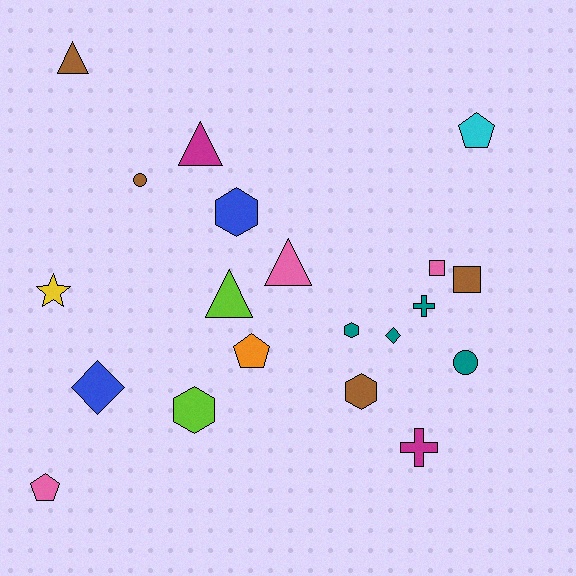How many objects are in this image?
There are 20 objects.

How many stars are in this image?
There is 1 star.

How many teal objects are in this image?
There are 4 teal objects.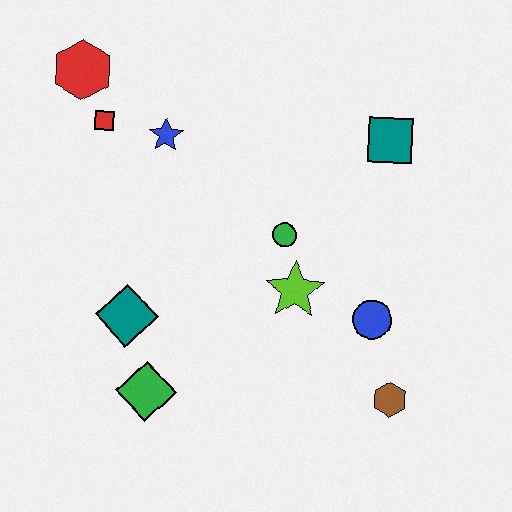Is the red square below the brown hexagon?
No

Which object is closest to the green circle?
The lime star is closest to the green circle.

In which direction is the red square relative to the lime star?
The red square is to the left of the lime star.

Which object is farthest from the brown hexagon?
The red hexagon is farthest from the brown hexagon.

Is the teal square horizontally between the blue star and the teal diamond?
No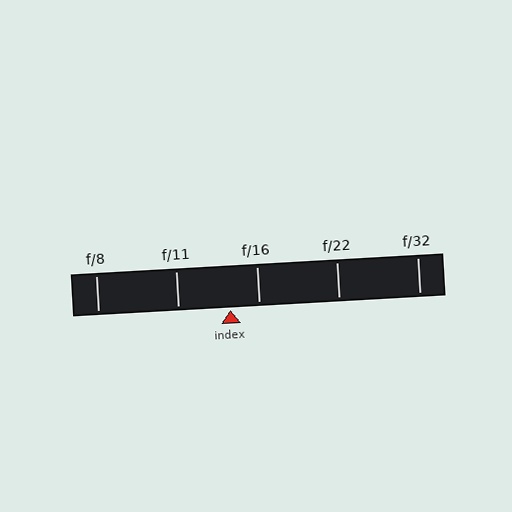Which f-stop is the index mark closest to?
The index mark is closest to f/16.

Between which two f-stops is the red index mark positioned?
The index mark is between f/11 and f/16.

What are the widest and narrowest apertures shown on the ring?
The widest aperture shown is f/8 and the narrowest is f/32.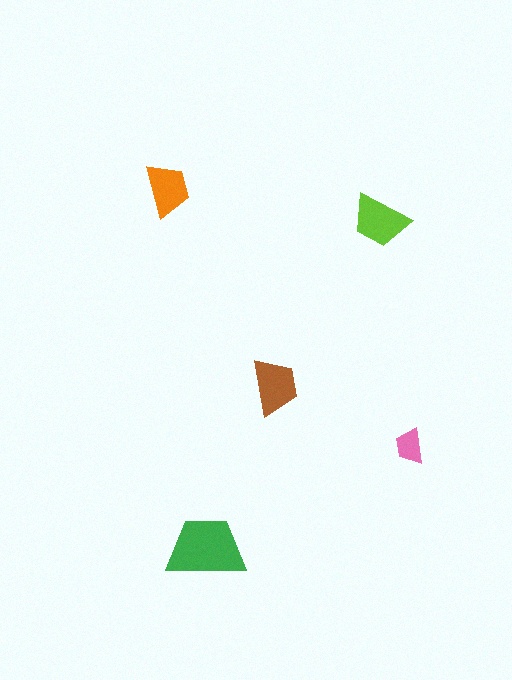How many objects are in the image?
There are 5 objects in the image.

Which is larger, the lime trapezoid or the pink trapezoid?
The lime one.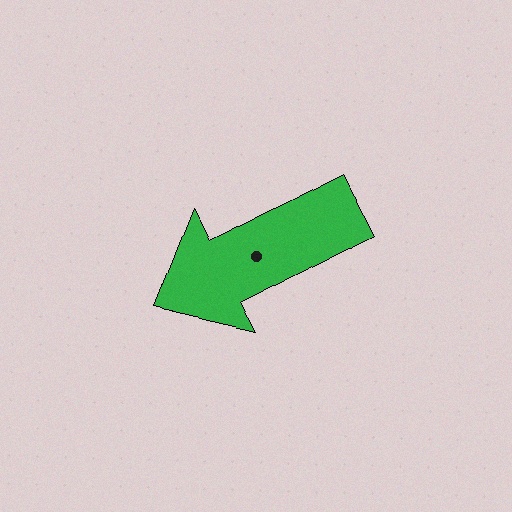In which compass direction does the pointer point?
Southwest.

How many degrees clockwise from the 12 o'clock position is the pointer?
Approximately 243 degrees.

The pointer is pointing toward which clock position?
Roughly 8 o'clock.